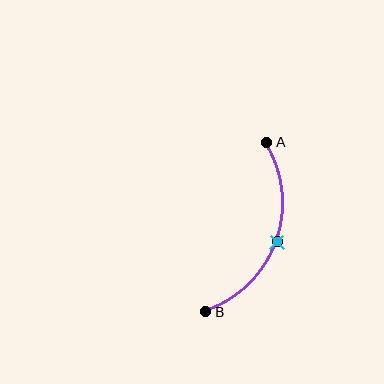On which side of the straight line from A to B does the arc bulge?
The arc bulges to the right of the straight line connecting A and B.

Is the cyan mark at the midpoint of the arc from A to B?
Yes. The cyan mark lies on the arc at equal arc-length from both A and B — it is the arc midpoint.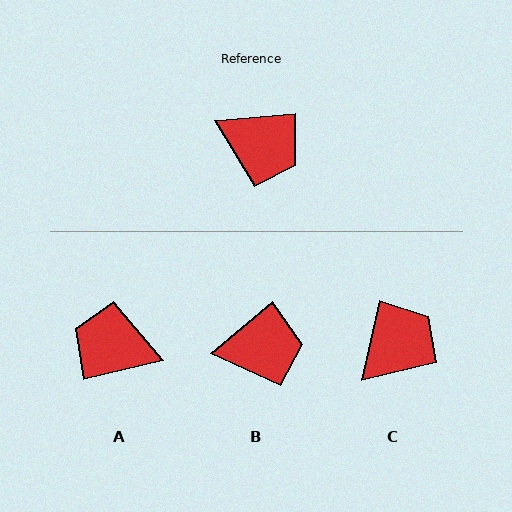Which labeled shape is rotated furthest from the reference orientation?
A, about 171 degrees away.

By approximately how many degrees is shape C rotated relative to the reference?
Approximately 72 degrees counter-clockwise.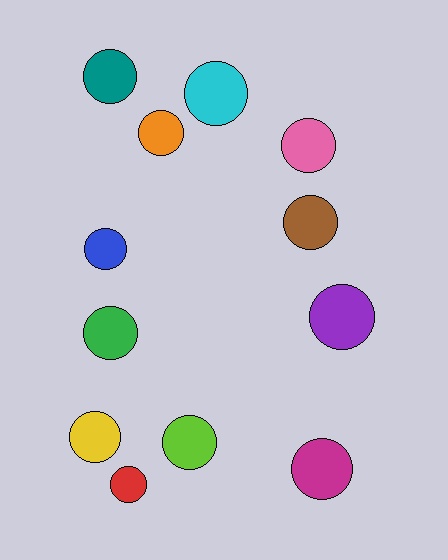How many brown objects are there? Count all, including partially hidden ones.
There is 1 brown object.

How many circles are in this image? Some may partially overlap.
There are 12 circles.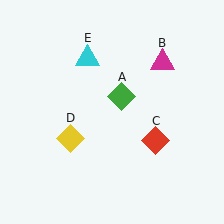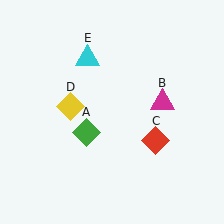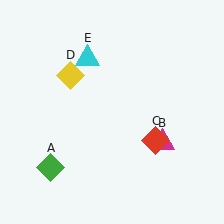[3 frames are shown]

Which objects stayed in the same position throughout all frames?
Red diamond (object C) and cyan triangle (object E) remained stationary.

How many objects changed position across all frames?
3 objects changed position: green diamond (object A), magenta triangle (object B), yellow diamond (object D).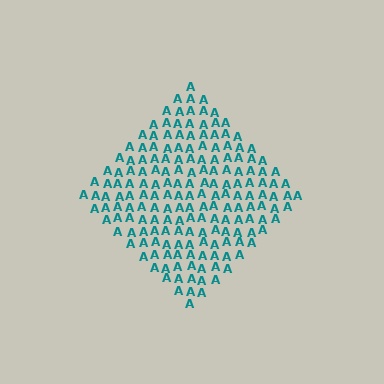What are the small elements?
The small elements are letter A's.